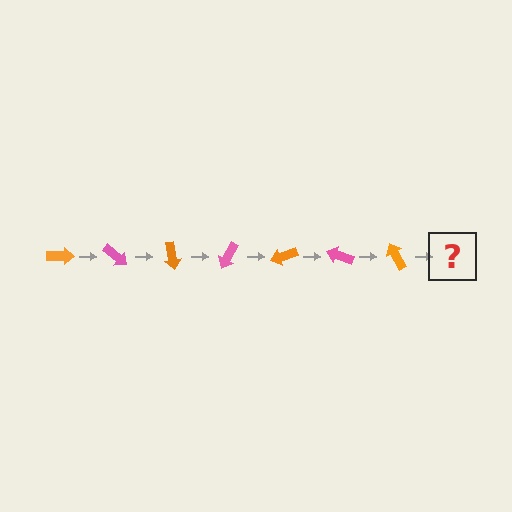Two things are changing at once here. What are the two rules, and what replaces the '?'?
The two rules are that it rotates 40 degrees each step and the color cycles through orange and pink. The '?' should be a pink arrow, rotated 280 degrees from the start.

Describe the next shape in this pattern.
It should be a pink arrow, rotated 280 degrees from the start.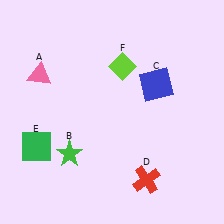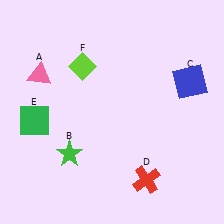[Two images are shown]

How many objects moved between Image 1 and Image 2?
3 objects moved between the two images.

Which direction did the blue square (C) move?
The blue square (C) moved right.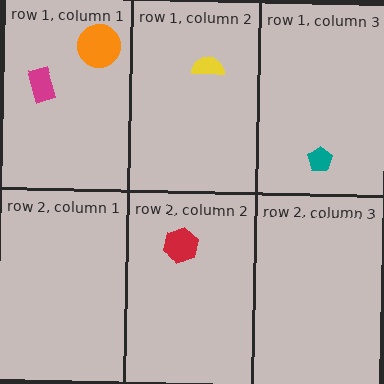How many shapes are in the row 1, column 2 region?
1.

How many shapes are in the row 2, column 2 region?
1.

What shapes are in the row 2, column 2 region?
The red hexagon.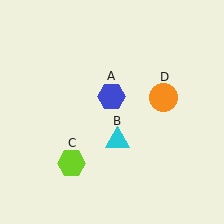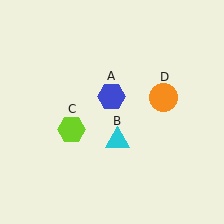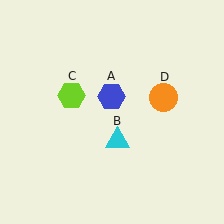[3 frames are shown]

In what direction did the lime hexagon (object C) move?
The lime hexagon (object C) moved up.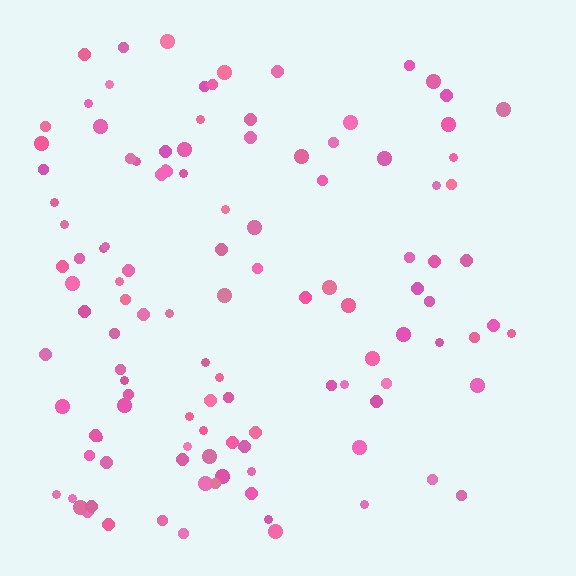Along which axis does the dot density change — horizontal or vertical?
Horizontal.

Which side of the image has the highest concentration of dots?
The left.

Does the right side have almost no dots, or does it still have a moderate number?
Still a moderate number, just noticeably fewer than the left.